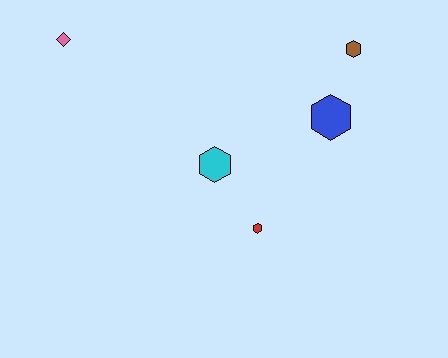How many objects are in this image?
There are 5 objects.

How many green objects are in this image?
There are no green objects.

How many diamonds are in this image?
There is 1 diamond.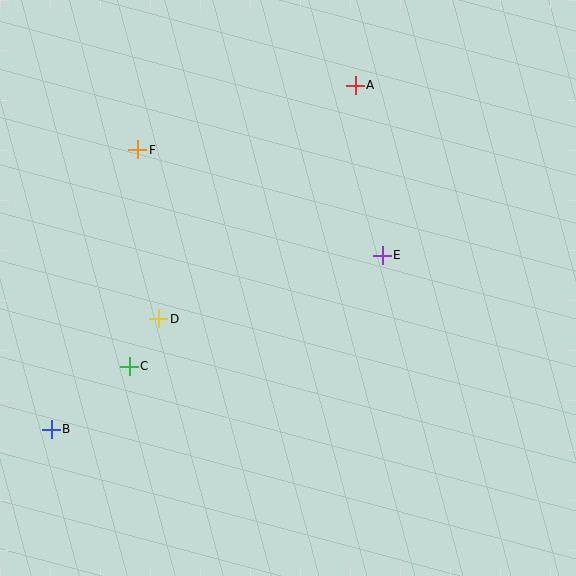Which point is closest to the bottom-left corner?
Point B is closest to the bottom-left corner.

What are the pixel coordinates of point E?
Point E is at (382, 255).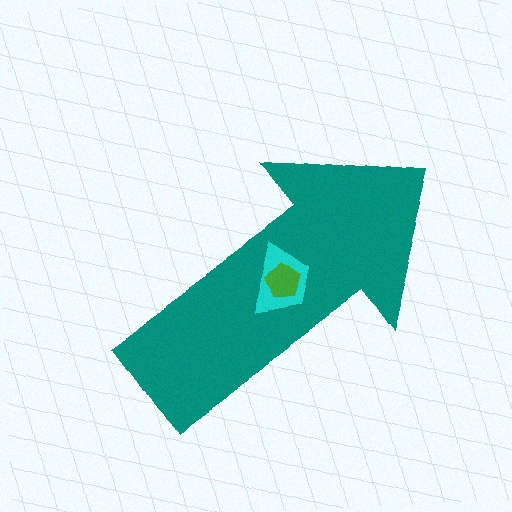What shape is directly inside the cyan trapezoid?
The green pentagon.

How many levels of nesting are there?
3.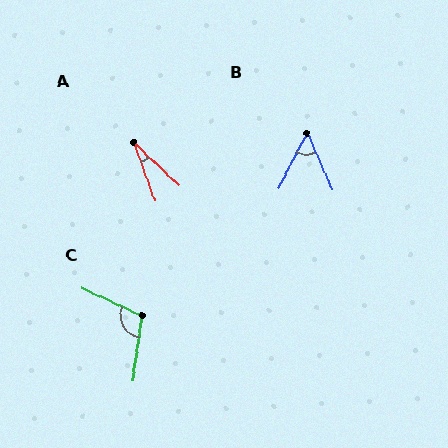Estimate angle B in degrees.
Approximately 51 degrees.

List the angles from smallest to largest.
A (26°), B (51°), C (106°).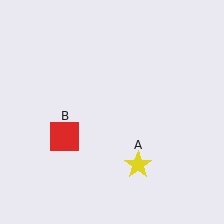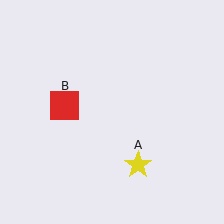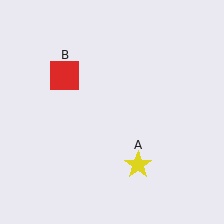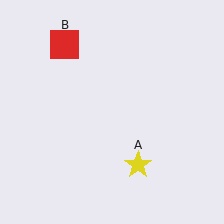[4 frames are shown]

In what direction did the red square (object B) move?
The red square (object B) moved up.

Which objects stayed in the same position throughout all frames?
Yellow star (object A) remained stationary.